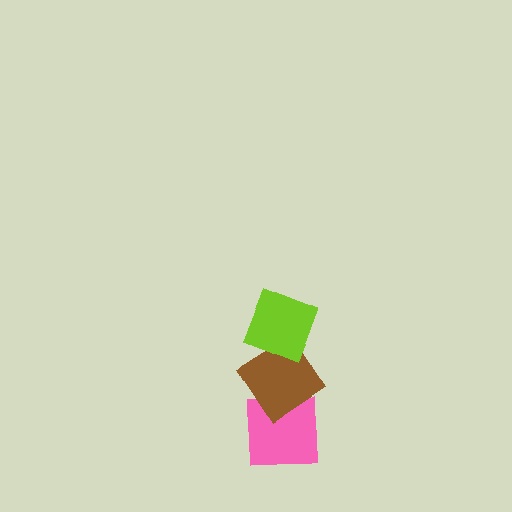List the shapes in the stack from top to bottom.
From top to bottom: the lime diamond, the brown diamond, the pink square.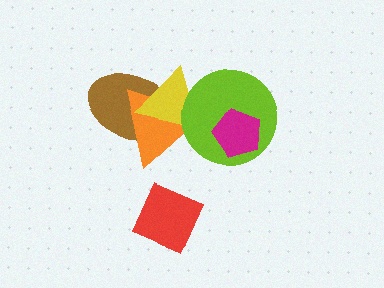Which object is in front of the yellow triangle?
The lime circle is in front of the yellow triangle.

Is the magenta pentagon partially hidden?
No, no other shape covers it.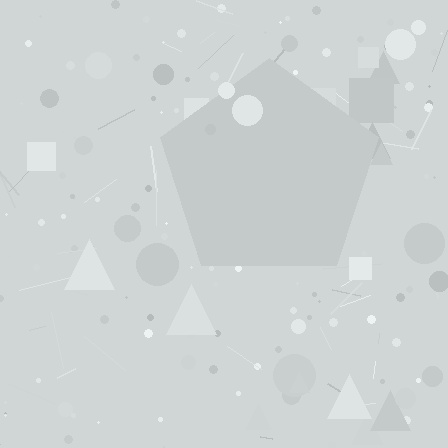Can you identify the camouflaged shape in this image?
The camouflaged shape is a pentagon.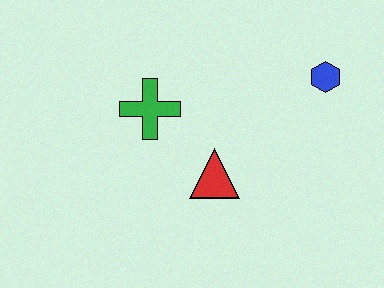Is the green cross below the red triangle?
No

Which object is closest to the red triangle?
The green cross is closest to the red triangle.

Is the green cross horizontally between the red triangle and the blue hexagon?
No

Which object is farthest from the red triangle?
The blue hexagon is farthest from the red triangle.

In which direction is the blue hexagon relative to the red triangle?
The blue hexagon is to the right of the red triangle.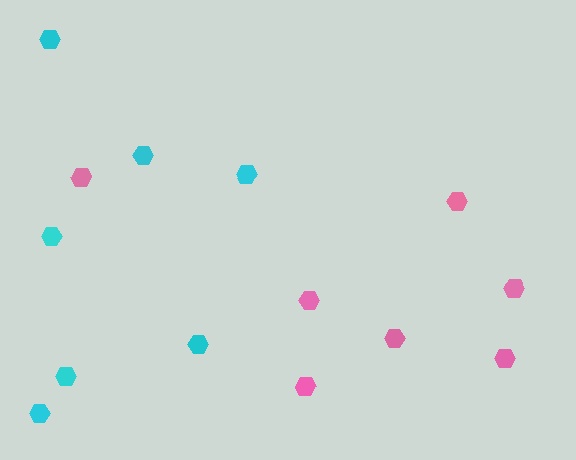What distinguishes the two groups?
There are 2 groups: one group of cyan hexagons (7) and one group of pink hexagons (7).